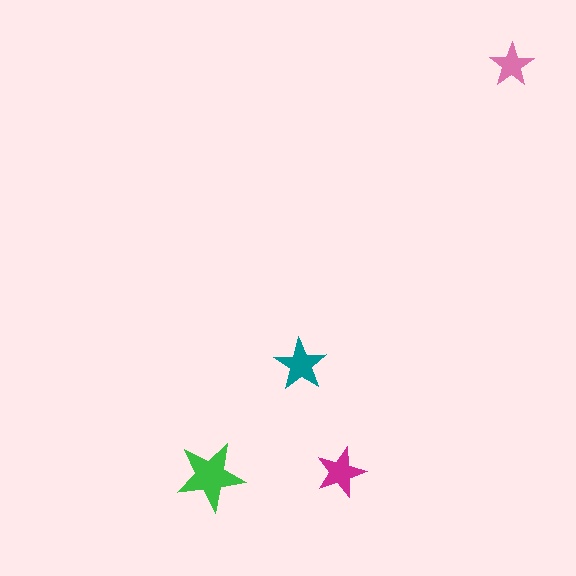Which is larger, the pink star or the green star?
The green one.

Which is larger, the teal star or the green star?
The green one.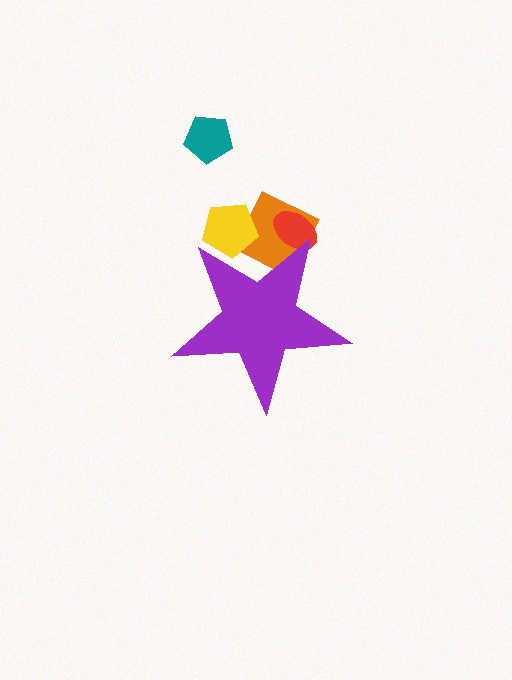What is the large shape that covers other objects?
A purple star.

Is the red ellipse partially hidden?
Yes, the red ellipse is partially hidden behind the purple star.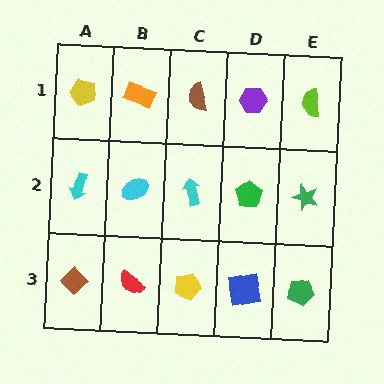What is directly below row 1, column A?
A cyan arrow.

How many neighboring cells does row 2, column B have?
4.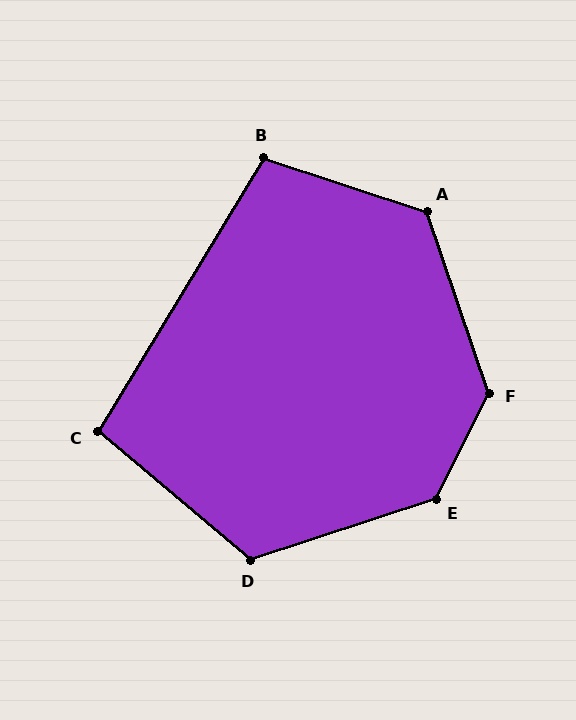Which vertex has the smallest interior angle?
C, at approximately 99 degrees.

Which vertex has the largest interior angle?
F, at approximately 135 degrees.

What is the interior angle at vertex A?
Approximately 127 degrees (obtuse).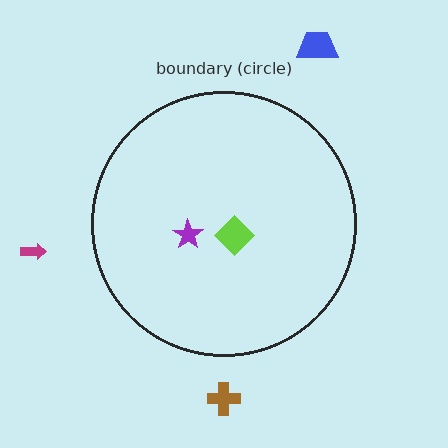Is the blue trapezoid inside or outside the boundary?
Outside.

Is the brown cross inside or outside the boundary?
Outside.